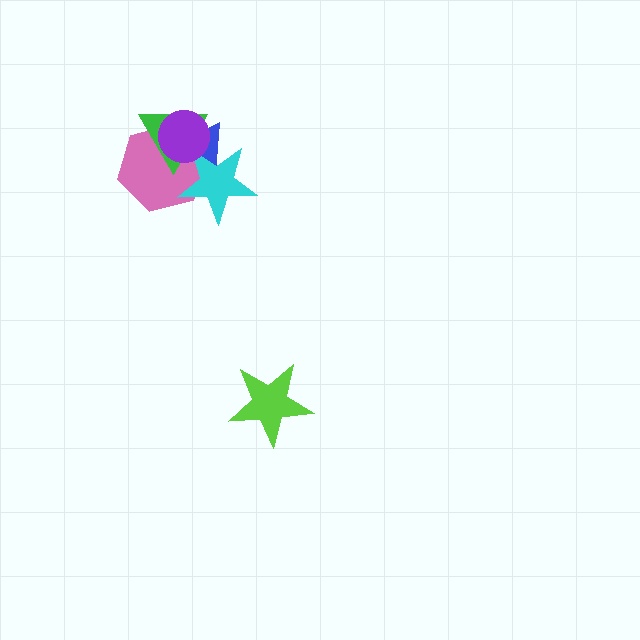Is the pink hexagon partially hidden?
Yes, it is partially covered by another shape.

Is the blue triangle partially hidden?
Yes, it is partially covered by another shape.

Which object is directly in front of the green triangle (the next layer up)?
The blue triangle is directly in front of the green triangle.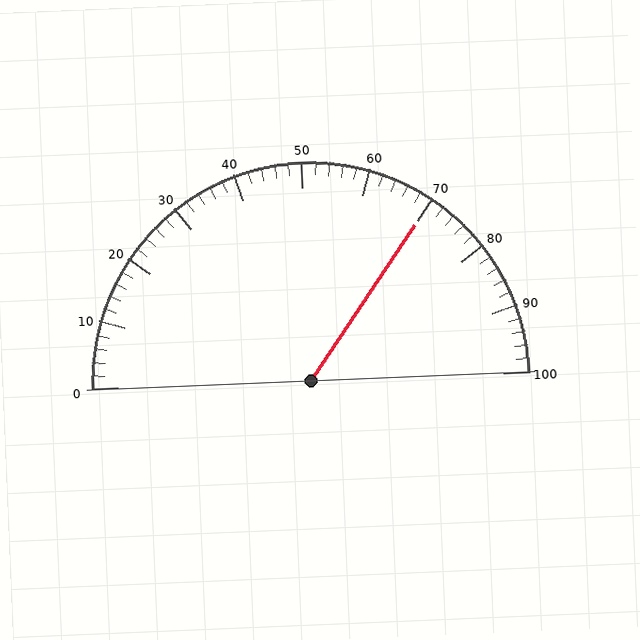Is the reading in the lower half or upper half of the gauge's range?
The reading is in the upper half of the range (0 to 100).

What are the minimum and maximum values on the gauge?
The gauge ranges from 0 to 100.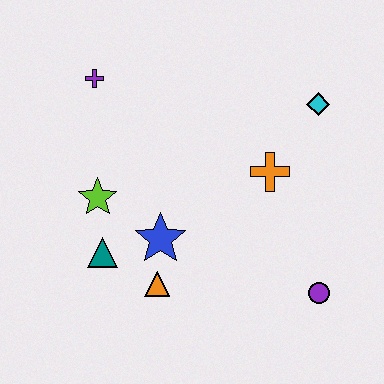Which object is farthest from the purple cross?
The purple circle is farthest from the purple cross.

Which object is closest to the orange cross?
The cyan diamond is closest to the orange cross.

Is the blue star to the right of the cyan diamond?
No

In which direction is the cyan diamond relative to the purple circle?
The cyan diamond is above the purple circle.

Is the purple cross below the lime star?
No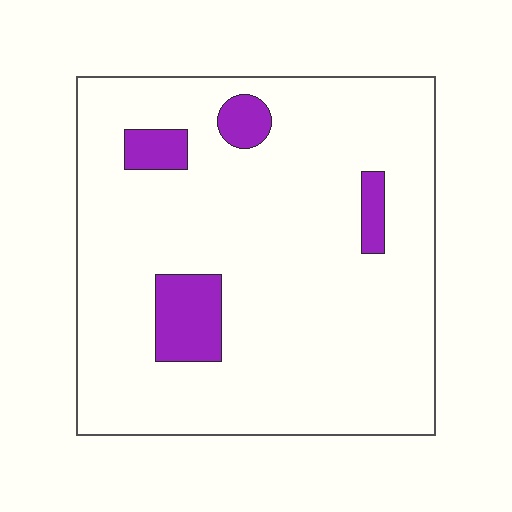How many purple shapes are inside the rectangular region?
4.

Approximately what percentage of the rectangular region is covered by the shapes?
Approximately 10%.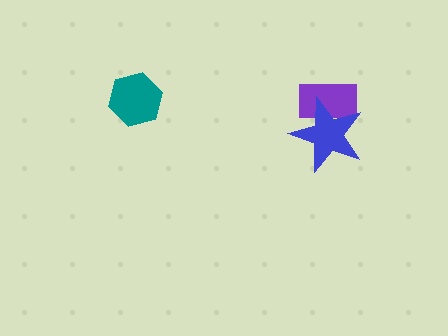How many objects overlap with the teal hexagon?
0 objects overlap with the teal hexagon.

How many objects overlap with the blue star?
1 object overlaps with the blue star.